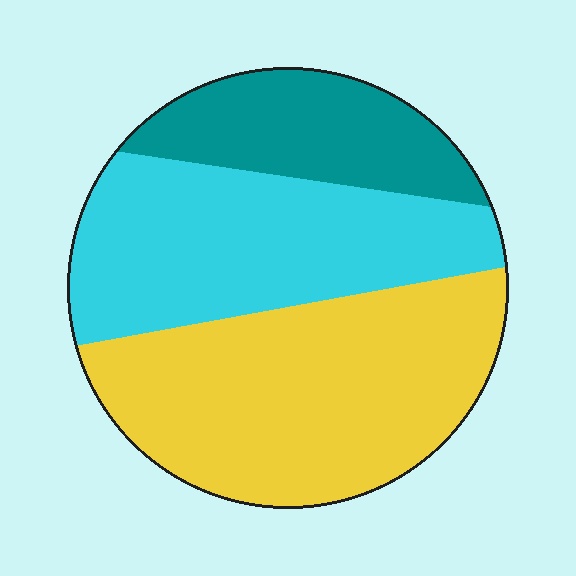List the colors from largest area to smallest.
From largest to smallest: yellow, cyan, teal.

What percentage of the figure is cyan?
Cyan covers 36% of the figure.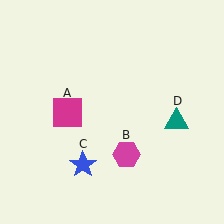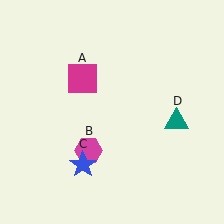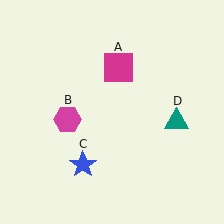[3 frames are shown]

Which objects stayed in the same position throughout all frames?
Blue star (object C) and teal triangle (object D) remained stationary.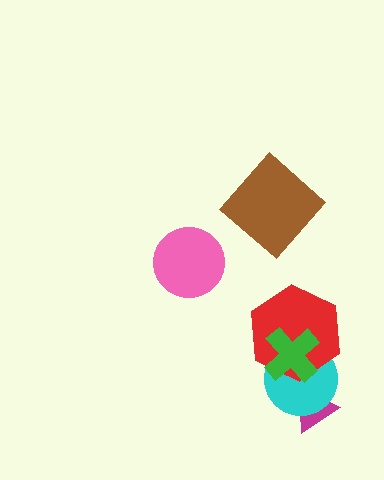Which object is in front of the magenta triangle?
The cyan circle is in front of the magenta triangle.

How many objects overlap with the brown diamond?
0 objects overlap with the brown diamond.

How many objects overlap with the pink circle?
0 objects overlap with the pink circle.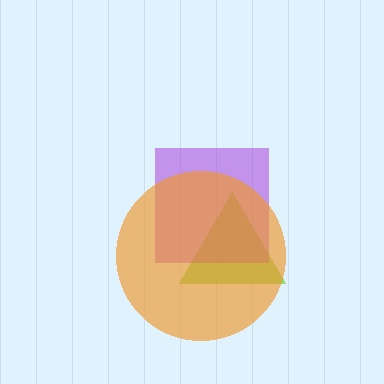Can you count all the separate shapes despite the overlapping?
Yes, there are 3 separate shapes.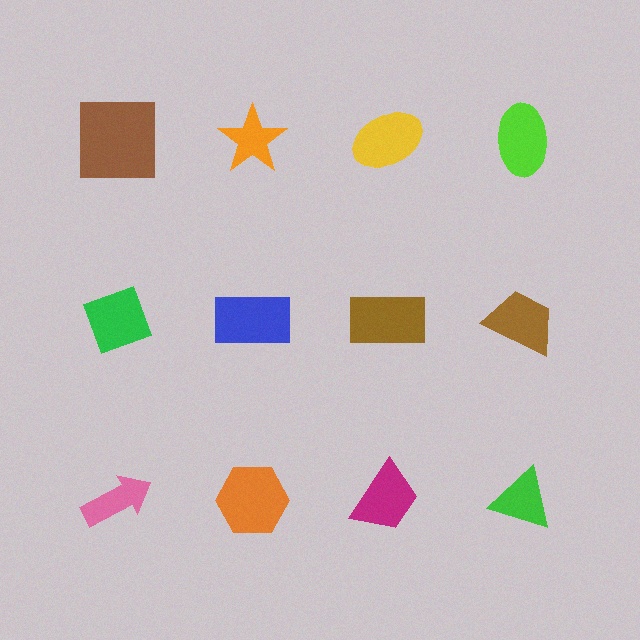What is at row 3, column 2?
An orange hexagon.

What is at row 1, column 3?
A yellow ellipse.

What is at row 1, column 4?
A lime ellipse.